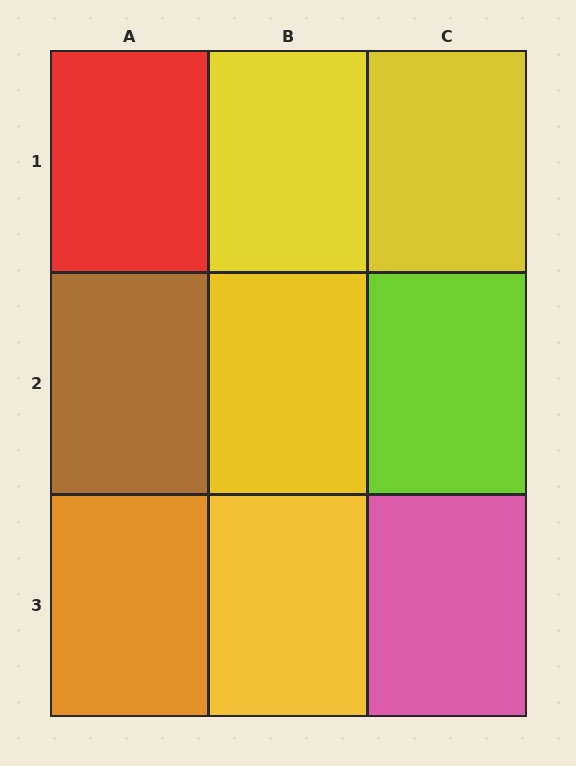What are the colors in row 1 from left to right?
Red, yellow, yellow.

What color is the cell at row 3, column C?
Pink.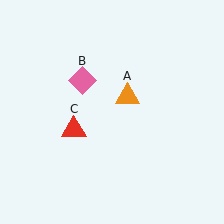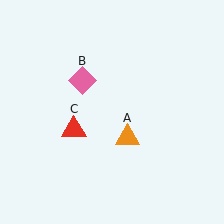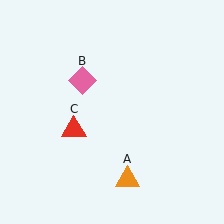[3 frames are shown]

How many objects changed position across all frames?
1 object changed position: orange triangle (object A).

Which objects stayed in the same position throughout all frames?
Pink diamond (object B) and red triangle (object C) remained stationary.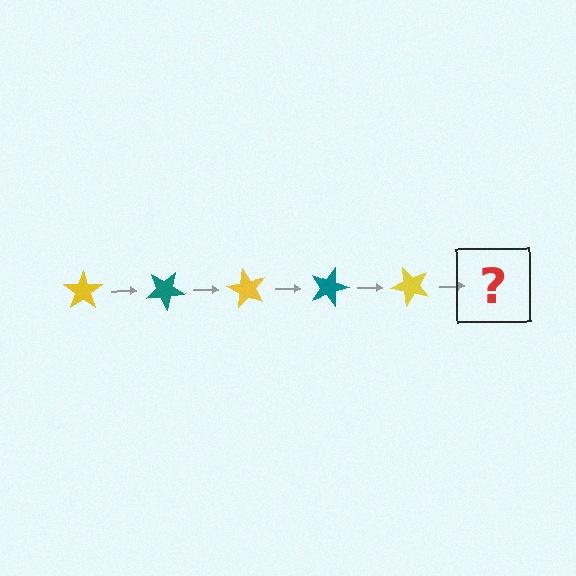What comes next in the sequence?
The next element should be a teal star, rotated 150 degrees from the start.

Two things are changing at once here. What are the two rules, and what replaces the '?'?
The two rules are that it rotates 30 degrees each step and the color cycles through yellow and teal. The '?' should be a teal star, rotated 150 degrees from the start.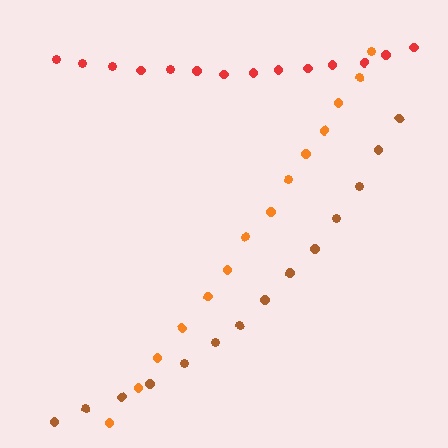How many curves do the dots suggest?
There are 3 distinct paths.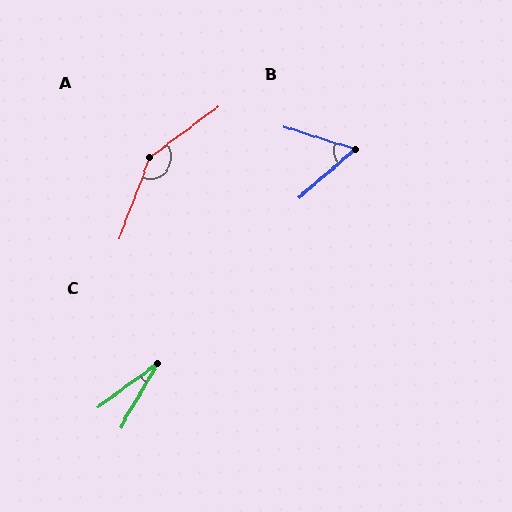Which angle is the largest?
A, at approximately 147 degrees.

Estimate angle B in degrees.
Approximately 58 degrees.